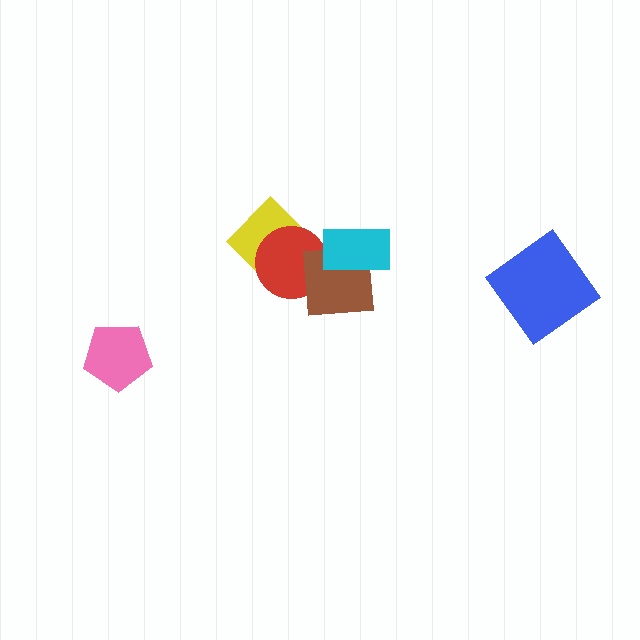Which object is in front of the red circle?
The brown square is in front of the red circle.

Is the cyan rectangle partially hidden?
No, no other shape covers it.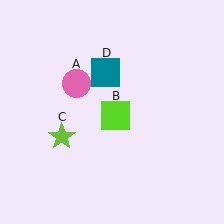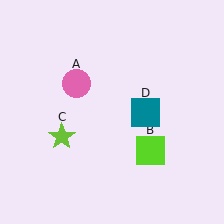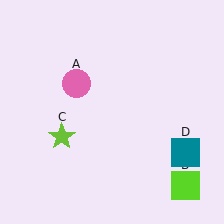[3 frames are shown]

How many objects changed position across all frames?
2 objects changed position: lime square (object B), teal square (object D).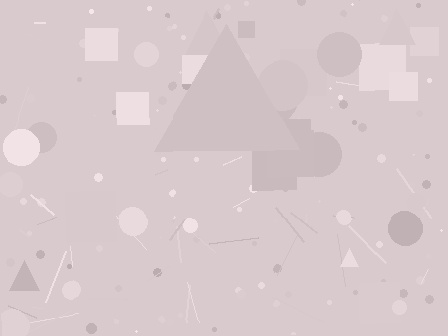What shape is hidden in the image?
A triangle is hidden in the image.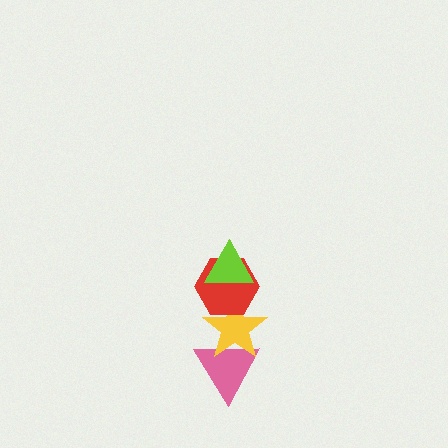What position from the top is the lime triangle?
The lime triangle is 1st from the top.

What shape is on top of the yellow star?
The red hexagon is on top of the yellow star.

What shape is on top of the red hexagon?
The lime triangle is on top of the red hexagon.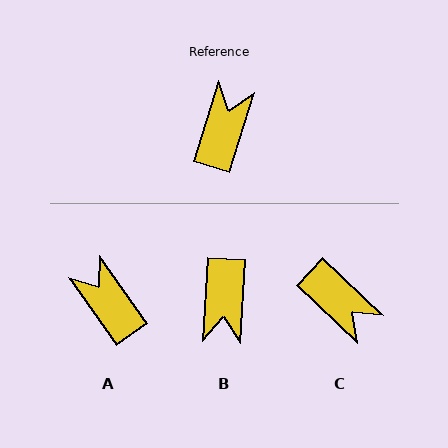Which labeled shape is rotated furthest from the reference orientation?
B, about 166 degrees away.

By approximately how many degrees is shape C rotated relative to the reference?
Approximately 117 degrees clockwise.